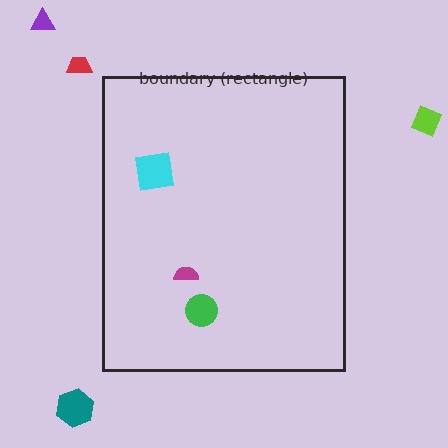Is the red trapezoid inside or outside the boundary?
Outside.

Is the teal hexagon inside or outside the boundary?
Outside.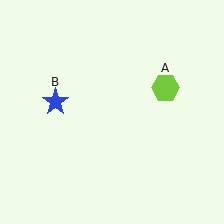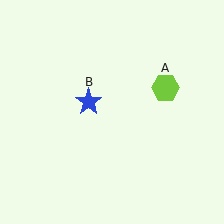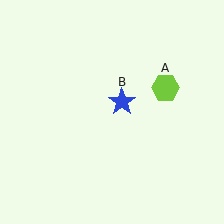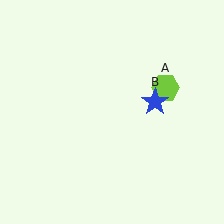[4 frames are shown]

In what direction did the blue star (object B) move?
The blue star (object B) moved right.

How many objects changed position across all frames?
1 object changed position: blue star (object B).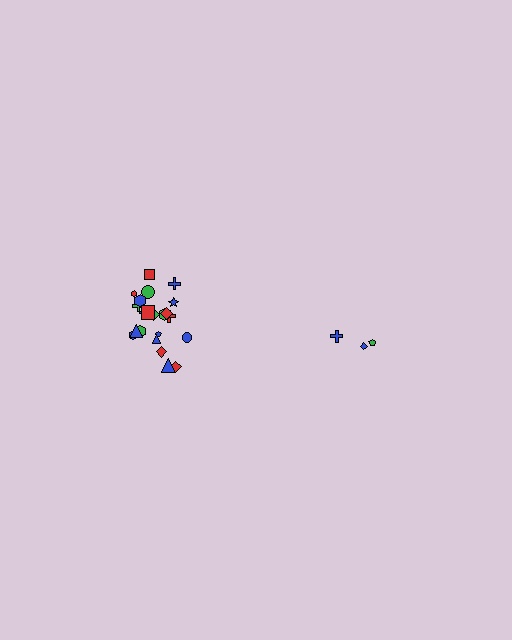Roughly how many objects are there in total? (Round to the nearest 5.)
Roughly 25 objects in total.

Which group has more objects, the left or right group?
The left group.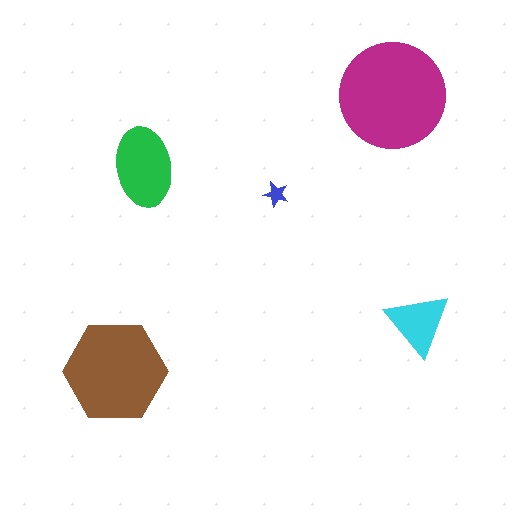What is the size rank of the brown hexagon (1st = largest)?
2nd.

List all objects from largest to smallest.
The magenta circle, the brown hexagon, the green ellipse, the cyan triangle, the blue star.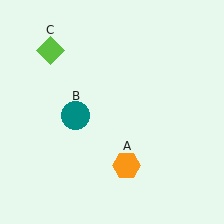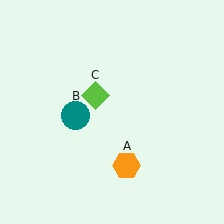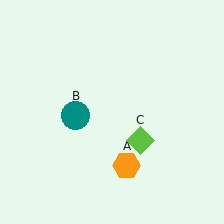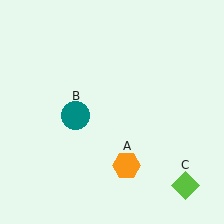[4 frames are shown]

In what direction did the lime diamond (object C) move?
The lime diamond (object C) moved down and to the right.